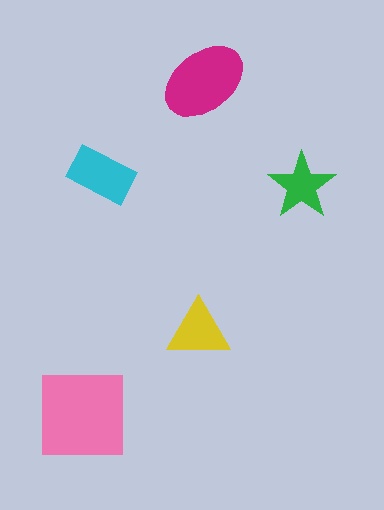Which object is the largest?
The pink square.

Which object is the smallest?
The green star.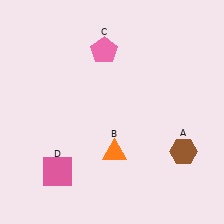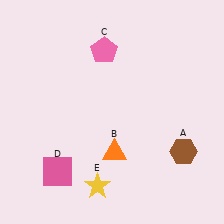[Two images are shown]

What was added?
A yellow star (E) was added in Image 2.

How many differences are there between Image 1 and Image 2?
There is 1 difference between the two images.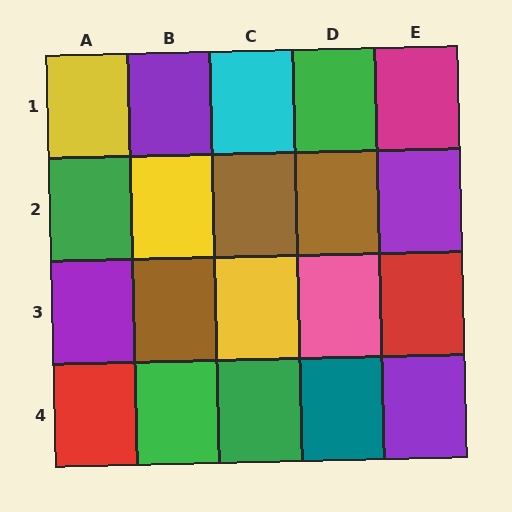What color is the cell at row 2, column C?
Brown.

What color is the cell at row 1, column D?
Green.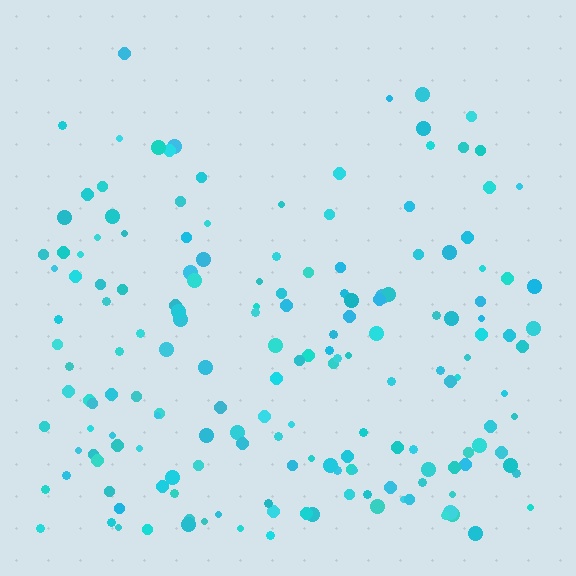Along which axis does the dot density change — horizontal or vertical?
Vertical.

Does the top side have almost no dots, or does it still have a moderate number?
Still a moderate number, just noticeably fewer than the bottom.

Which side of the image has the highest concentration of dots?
The bottom.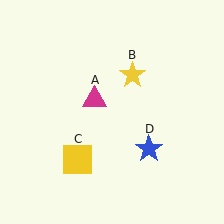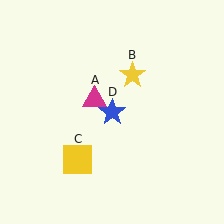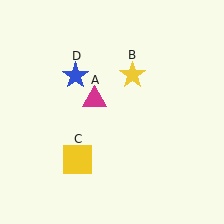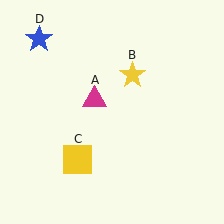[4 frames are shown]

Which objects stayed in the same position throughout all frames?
Magenta triangle (object A) and yellow star (object B) and yellow square (object C) remained stationary.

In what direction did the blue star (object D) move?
The blue star (object D) moved up and to the left.